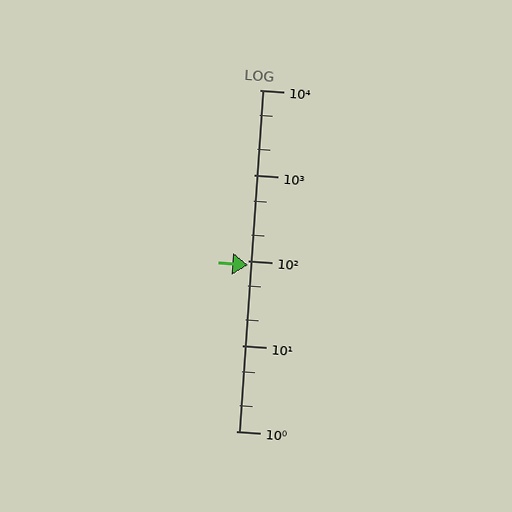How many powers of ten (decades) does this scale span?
The scale spans 4 decades, from 1 to 10000.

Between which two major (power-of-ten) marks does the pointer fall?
The pointer is between 10 and 100.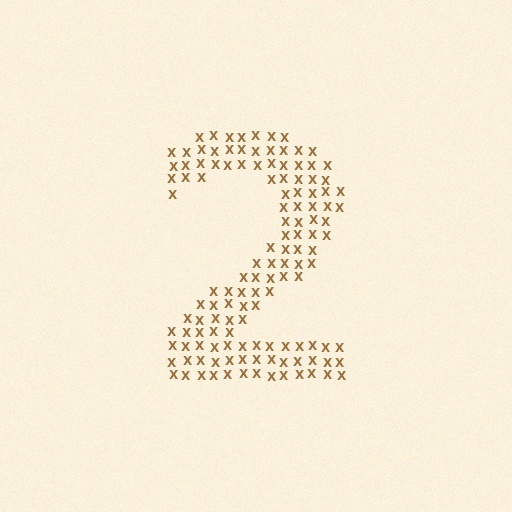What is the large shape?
The large shape is the digit 2.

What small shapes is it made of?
It is made of small letter X's.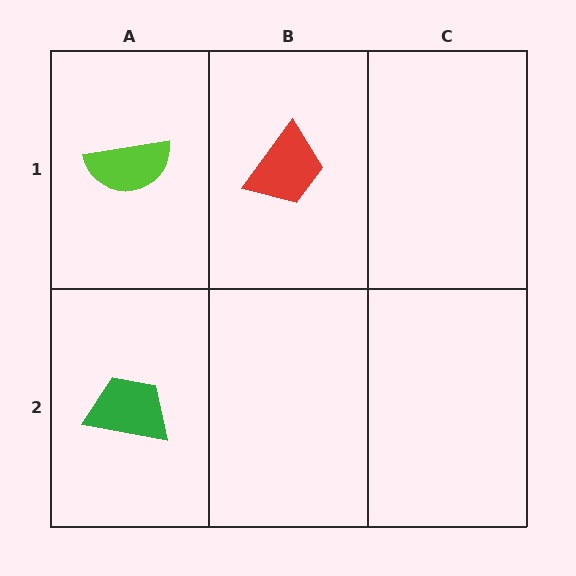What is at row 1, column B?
A red trapezoid.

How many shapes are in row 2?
1 shape.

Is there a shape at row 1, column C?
No, that cell is empty.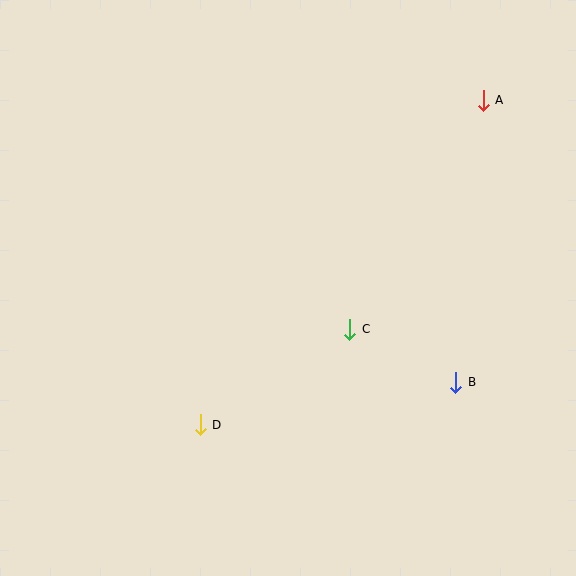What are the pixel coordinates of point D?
Point D is at (200, 425).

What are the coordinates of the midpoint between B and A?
The midpoint between B and A is at (469, 241).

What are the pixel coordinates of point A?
Point A is at (483, 100).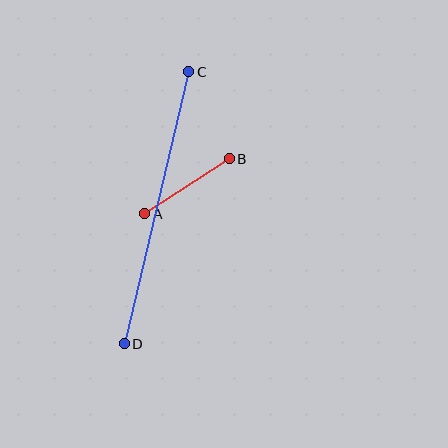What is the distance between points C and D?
The distance is approximately 280 pixels.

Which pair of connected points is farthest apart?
Points C and D are farthest apart.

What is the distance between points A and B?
The distance is approximately 101 pixels.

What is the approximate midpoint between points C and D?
The midpoint is at approximately (156, 208) pixels.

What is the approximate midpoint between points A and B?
The midpoint is at approximately (187, 186) pixels.